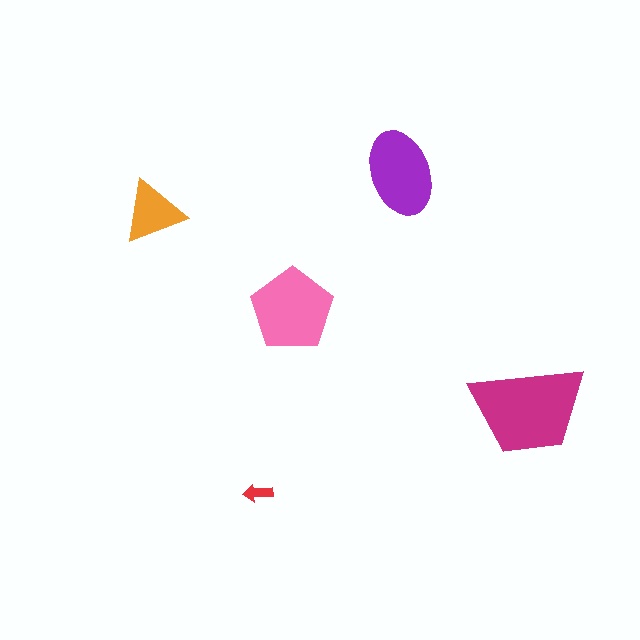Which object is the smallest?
The red arrow.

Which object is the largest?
The magenta trapezoid.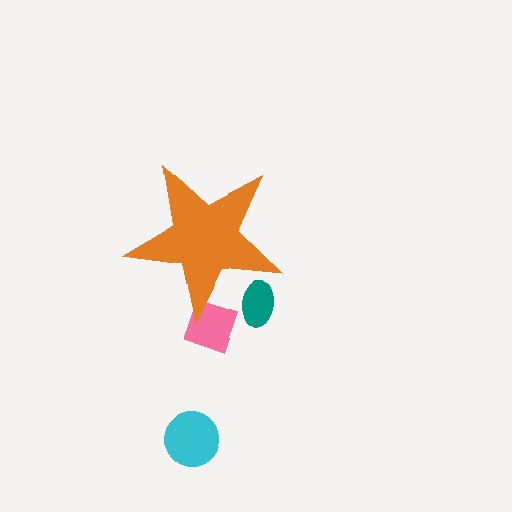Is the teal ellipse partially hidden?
Yes, the teal ellipse is partially hidden behind the orange star.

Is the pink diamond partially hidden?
Yes, the pink diamond is partially hidden behind the orange star.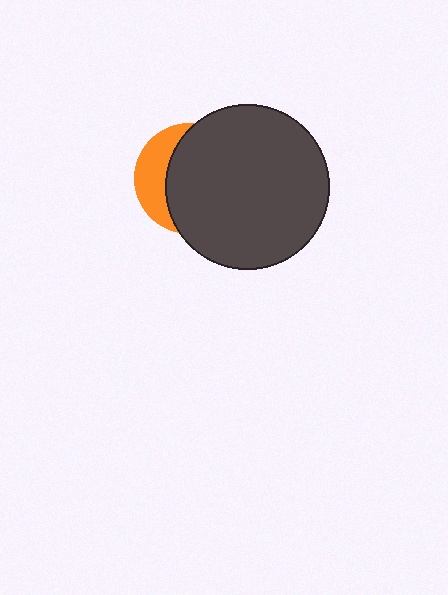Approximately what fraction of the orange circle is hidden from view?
Roughly 70% of the orange circle is hidden behind the dark gray circle.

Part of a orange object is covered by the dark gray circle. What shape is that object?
It is a circle.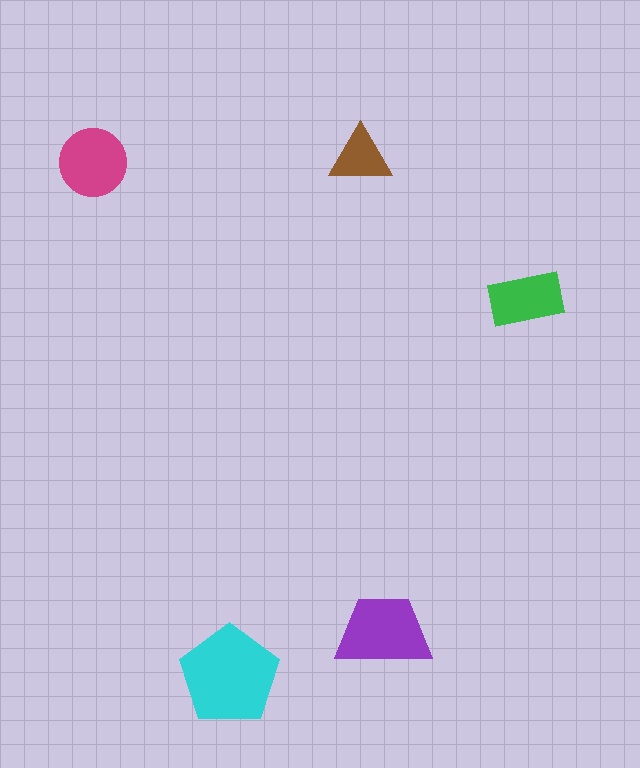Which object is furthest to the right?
The green rectangle is rightmost.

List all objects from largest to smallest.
The cyan pentagon, the purple trapezoid, the magenta circle, the green rectangle, the brown triangle.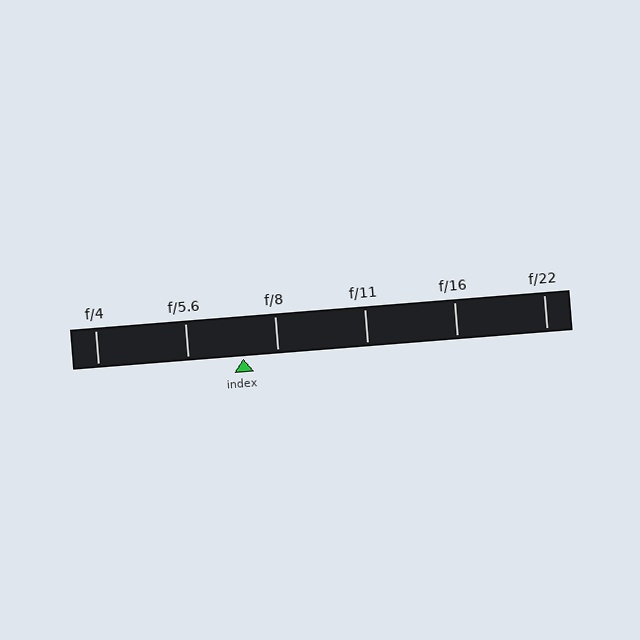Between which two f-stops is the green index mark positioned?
The index mark is between f/5.6 and f/8.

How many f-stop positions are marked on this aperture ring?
There are 6 f-stop positions marked.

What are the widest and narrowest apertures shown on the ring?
The widest aperture shown is f/4 and the narrowest is f/22.